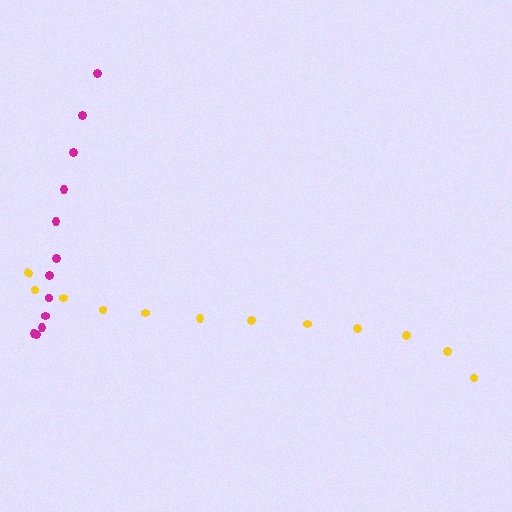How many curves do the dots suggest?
There are 2 distinct paths.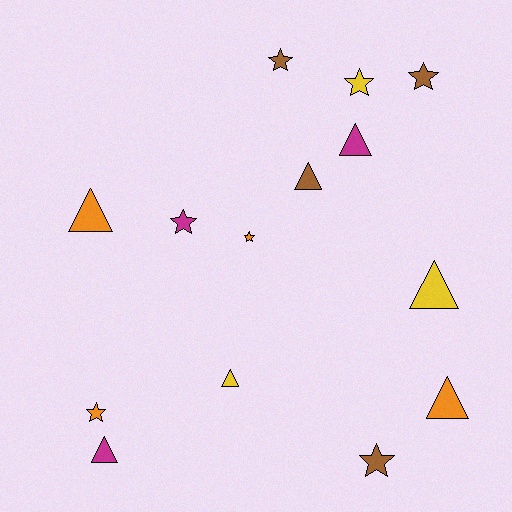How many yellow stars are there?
There is 1 yellow star.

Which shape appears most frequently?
Triangle, with 7 objects.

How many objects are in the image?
There are 14 objects.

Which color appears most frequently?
Orange, with 4 objects.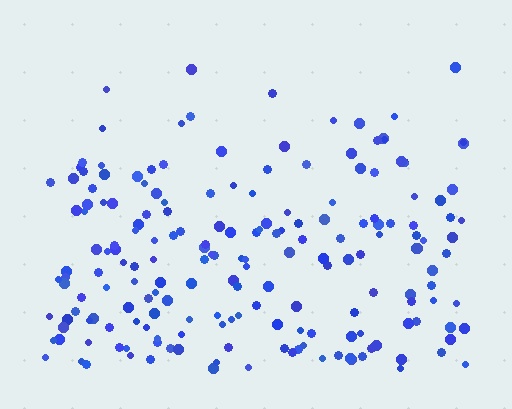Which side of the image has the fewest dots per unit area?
The top.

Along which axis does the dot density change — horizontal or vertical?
Vertical.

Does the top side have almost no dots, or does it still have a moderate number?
Still a moderate number, just noticeably fewer than the bottom.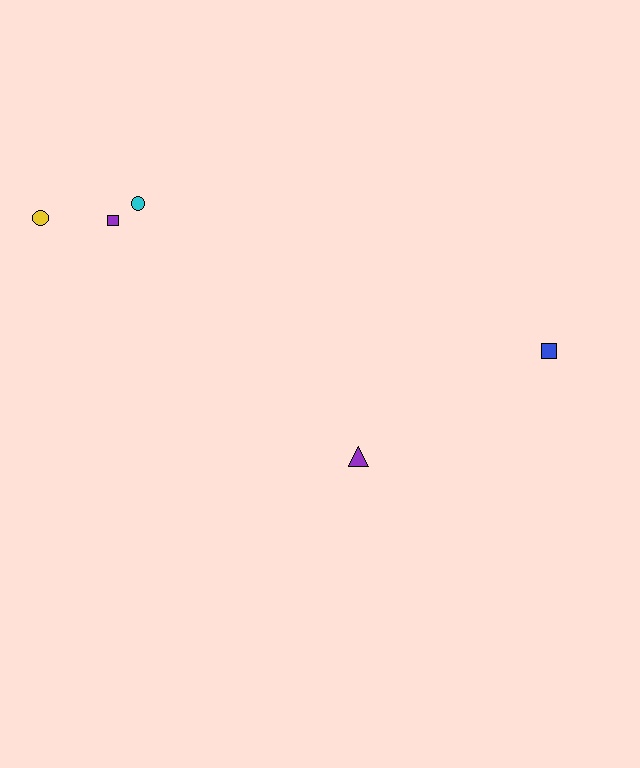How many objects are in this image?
There are 5 objects.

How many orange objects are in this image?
There are no orange objects.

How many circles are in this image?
There are 2 circles.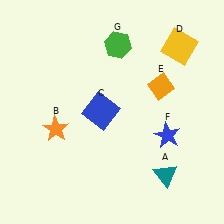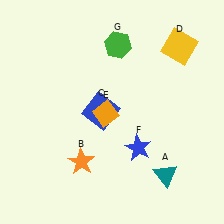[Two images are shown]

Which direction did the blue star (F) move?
The blue star (F) moved left.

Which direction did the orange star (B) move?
The orange star (B) moved down.